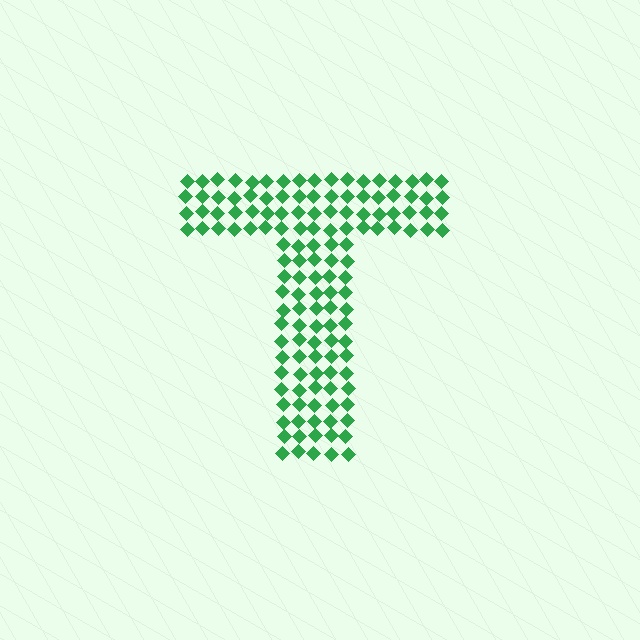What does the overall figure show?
The overall figure shows the letter T.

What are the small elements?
The small elements are diamonds.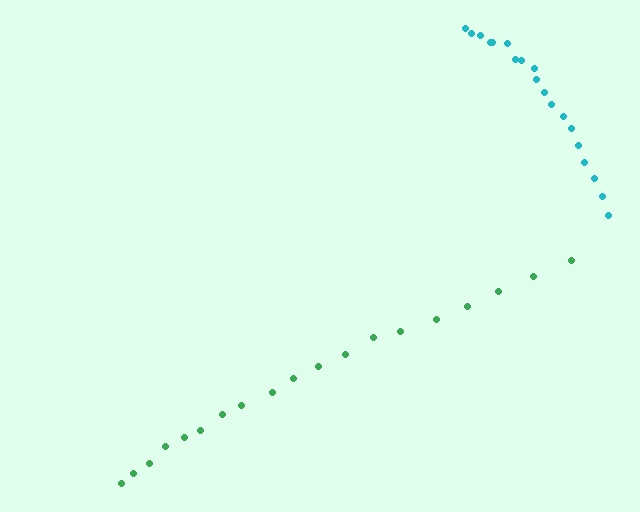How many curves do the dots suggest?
There are 2 distinct paths.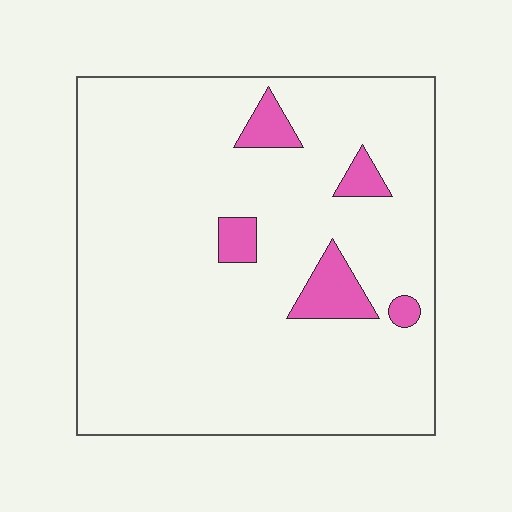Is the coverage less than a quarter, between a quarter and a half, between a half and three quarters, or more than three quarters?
Less than a quarter.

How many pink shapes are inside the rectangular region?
5.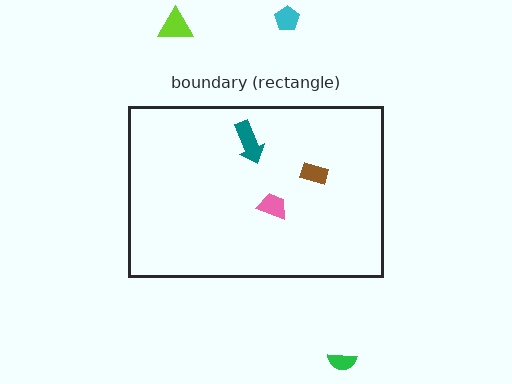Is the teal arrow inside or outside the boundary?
Inside.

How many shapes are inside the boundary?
3 inside, 3 outside.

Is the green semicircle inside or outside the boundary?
Outside.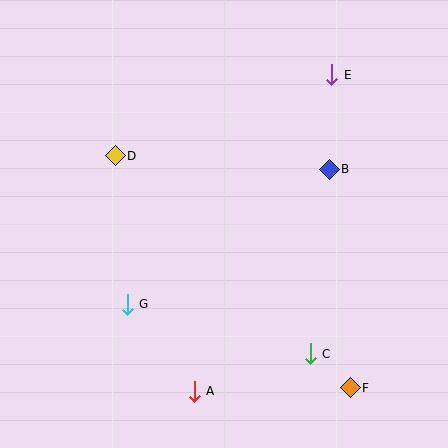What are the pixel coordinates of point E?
Point E is at (332, 75).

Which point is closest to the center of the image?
Point B at (329, 169) is closest to the center.